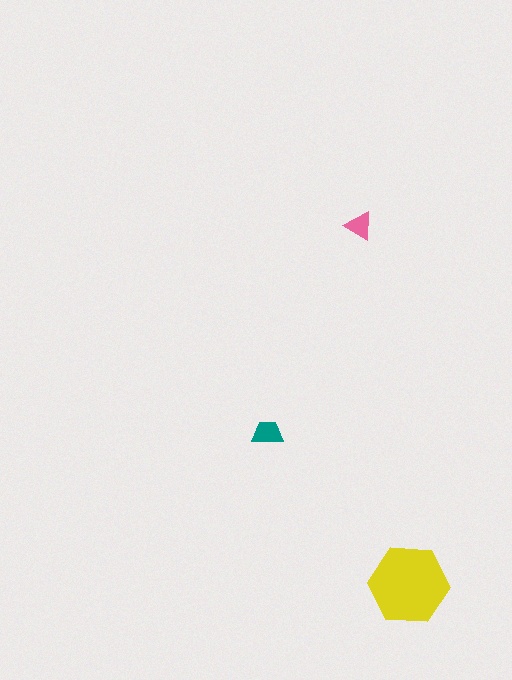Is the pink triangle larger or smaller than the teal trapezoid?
Smaller.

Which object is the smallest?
The pink triangle.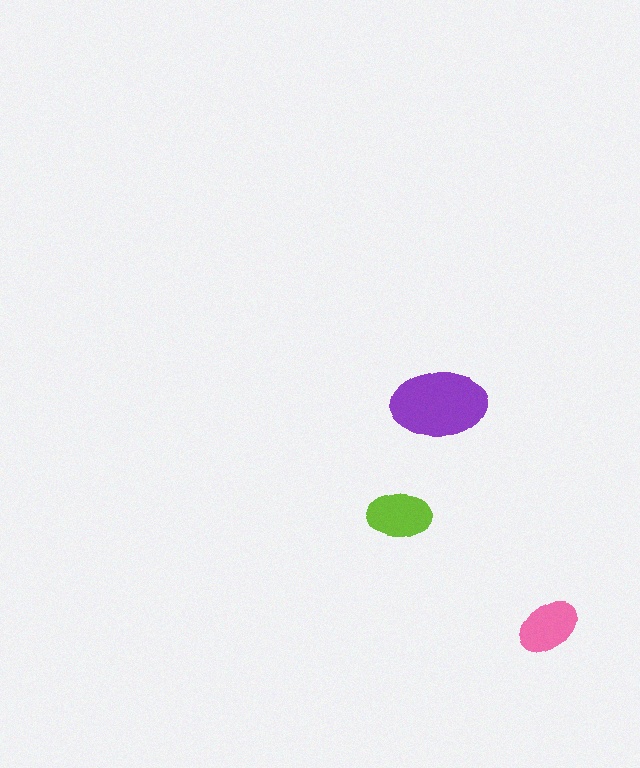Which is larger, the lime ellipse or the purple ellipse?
The purple one.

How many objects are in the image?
There are 3 objects in the image.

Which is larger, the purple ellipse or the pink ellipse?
The purple one.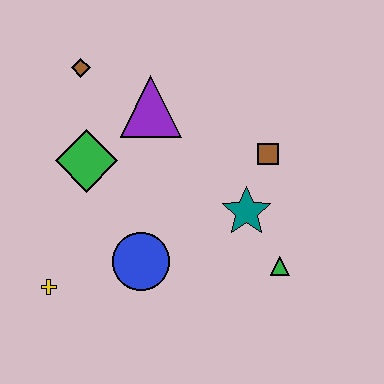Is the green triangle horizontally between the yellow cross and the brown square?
No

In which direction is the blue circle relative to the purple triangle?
The blue circle is below the purple triangle.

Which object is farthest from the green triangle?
The brown diamond is farthest from the green triangle.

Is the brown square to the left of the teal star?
No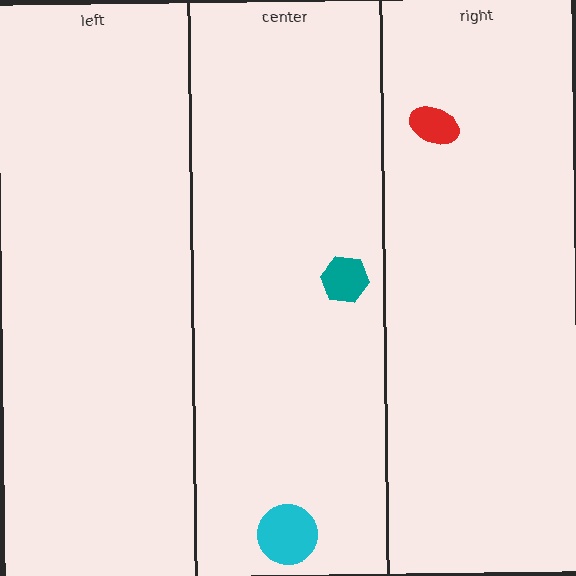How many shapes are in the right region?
1.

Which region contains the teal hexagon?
The center region.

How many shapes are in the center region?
2.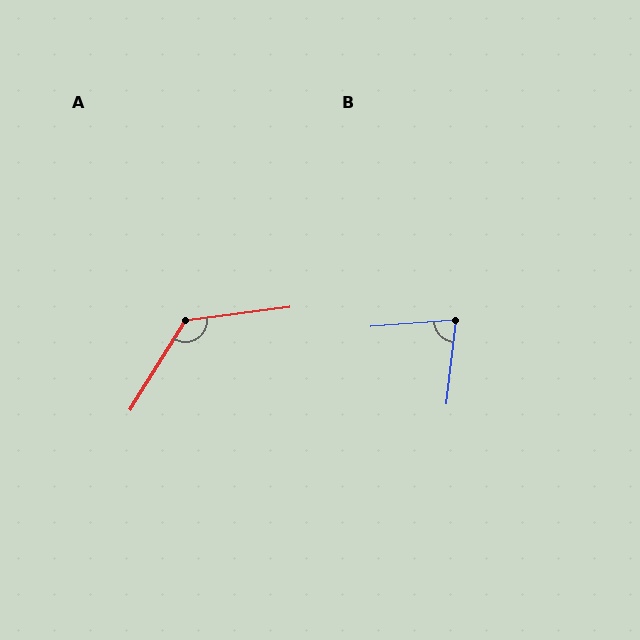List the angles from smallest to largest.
B (79°), A (129°).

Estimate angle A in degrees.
Approximately 129 degrees.